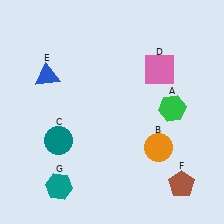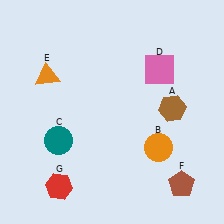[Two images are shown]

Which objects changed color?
A changed from green to brown. E changed from blue to orange. G changed from teal to red.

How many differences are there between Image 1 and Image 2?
There are 3 differences between the two images.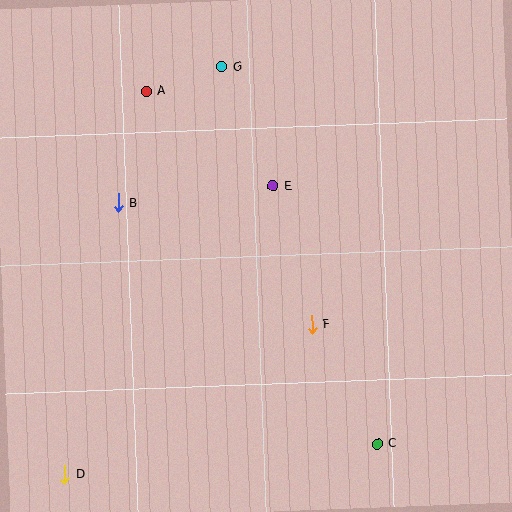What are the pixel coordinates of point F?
Point F is at (312, 324).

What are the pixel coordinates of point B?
Point B is at (118, 203).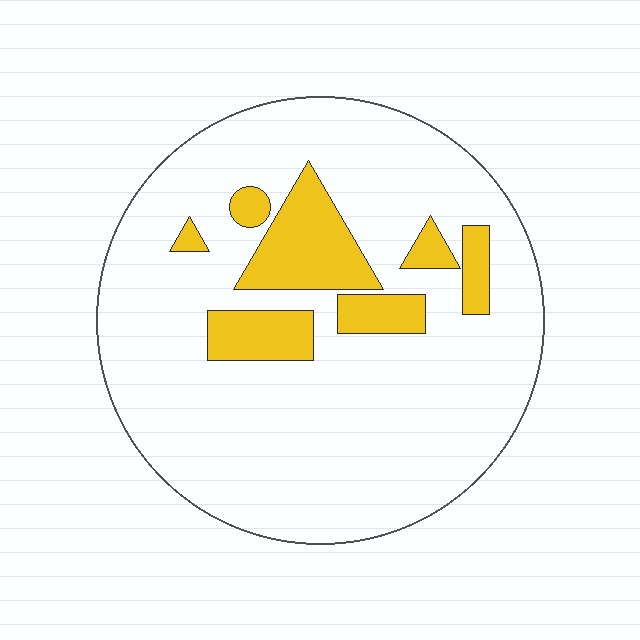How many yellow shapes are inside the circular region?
7.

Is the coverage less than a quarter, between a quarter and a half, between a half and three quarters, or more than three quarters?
Less than a quarter.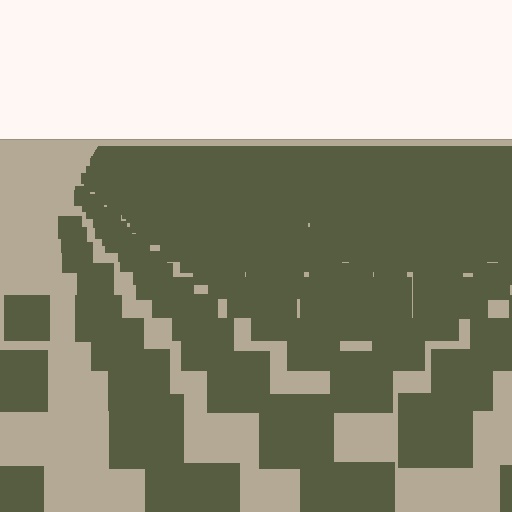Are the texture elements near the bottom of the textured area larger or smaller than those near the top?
Larger. Near the bottom, elements are closer to the viewer and appear at a bigger on-screen size.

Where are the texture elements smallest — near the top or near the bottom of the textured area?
Near the top.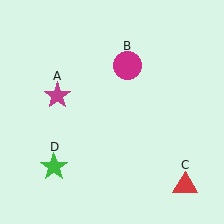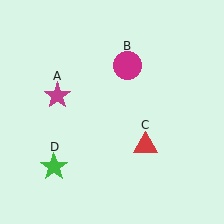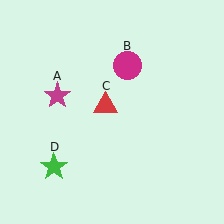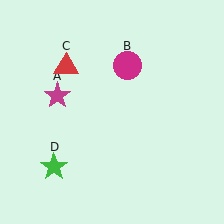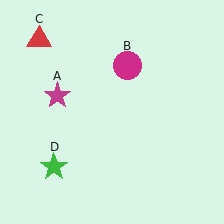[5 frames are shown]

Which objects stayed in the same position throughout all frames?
Magenta star (object A) and magenta circle (object B) and green star (object D) remained stationary.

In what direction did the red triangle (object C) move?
The red triangle (object C) moved up and to the left.